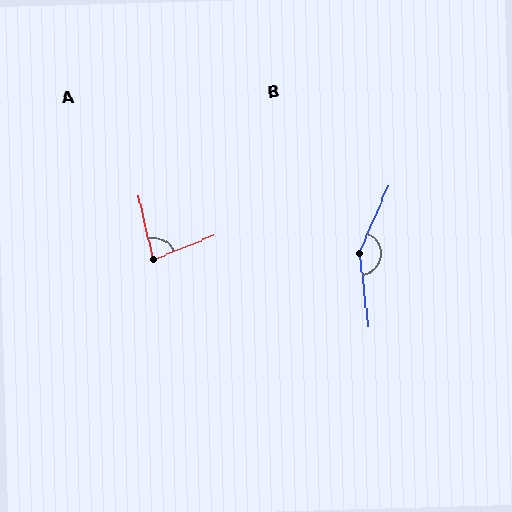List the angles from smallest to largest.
A (81°), B (149°).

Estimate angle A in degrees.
Approximately 81 degrees.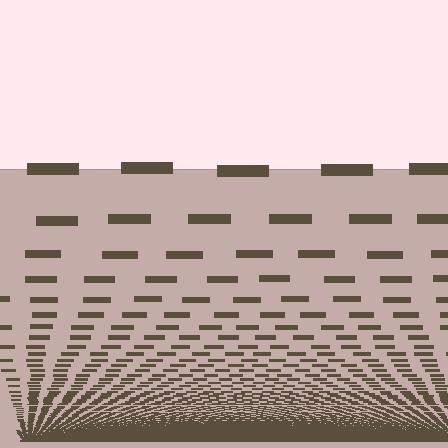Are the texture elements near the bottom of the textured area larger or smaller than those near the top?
Smaller. The gradient is inverted — elements near the bottom are smaller and denser.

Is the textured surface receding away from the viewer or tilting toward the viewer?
The surface appears to tilt toward the viewer. Texture elements get larger and sparser toward the top.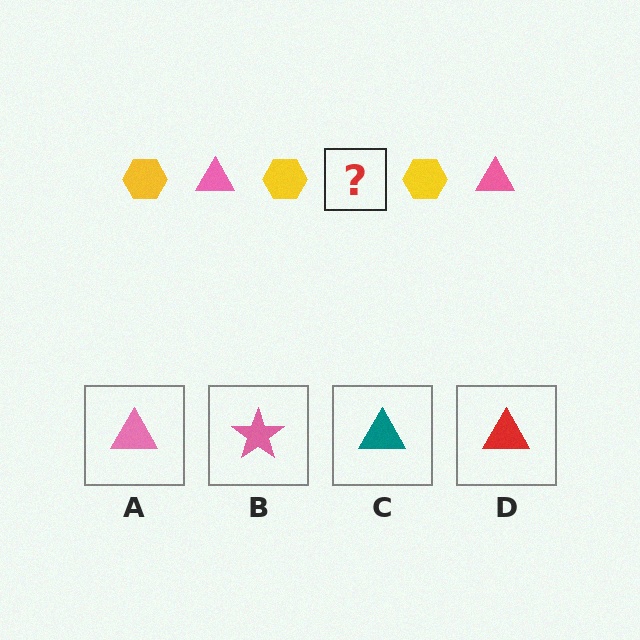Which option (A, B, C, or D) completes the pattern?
A.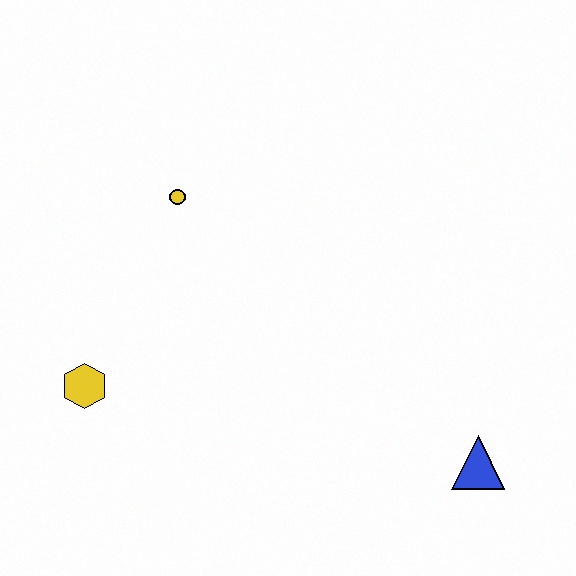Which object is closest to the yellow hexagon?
The yellow circle is closest to the yellow hexagon.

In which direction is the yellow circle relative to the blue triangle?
The yellow circle is to the left of the blue triangle.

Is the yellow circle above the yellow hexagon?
Yes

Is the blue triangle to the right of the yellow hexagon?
Yes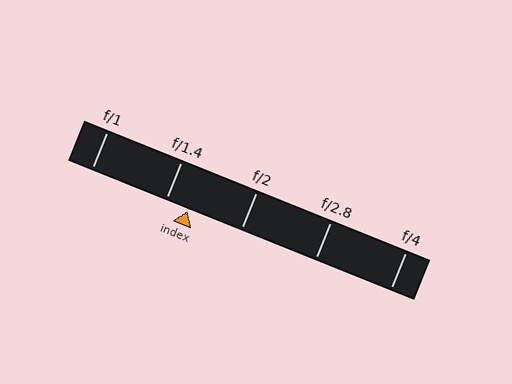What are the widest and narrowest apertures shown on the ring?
The widest aperture shown is f/1 and the narrowest is f/4.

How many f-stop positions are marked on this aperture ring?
There are 5 f-stop positions marked.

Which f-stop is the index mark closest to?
The index mark is closest to f/1.4.